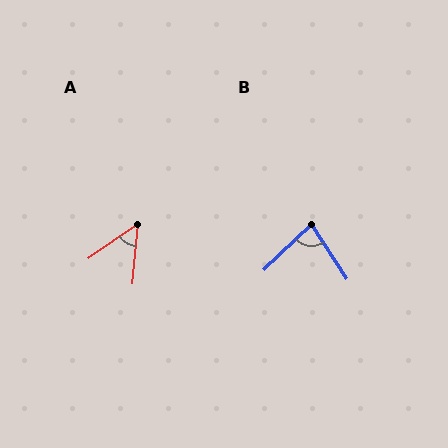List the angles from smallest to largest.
A (50°), B (79°).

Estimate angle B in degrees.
Approximately 79 degrees.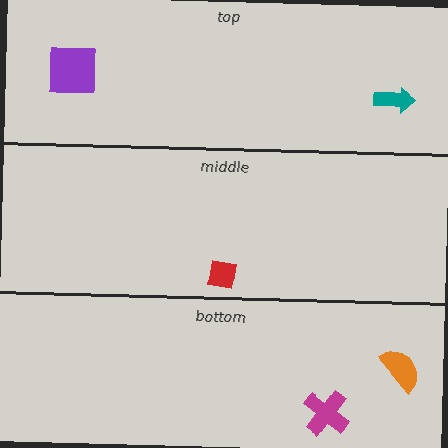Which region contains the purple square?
The top region.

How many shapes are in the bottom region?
2.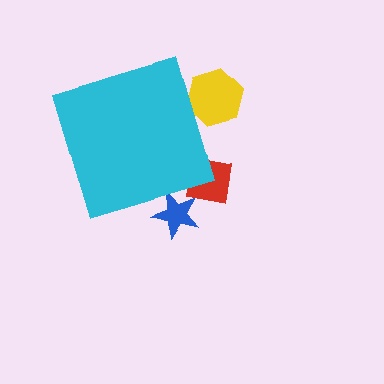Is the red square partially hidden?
Yes, the red square is partially hidden behind the cyan diamond.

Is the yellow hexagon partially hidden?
Yes, the yellow hexagon is partially hidden behind the cyan diamond.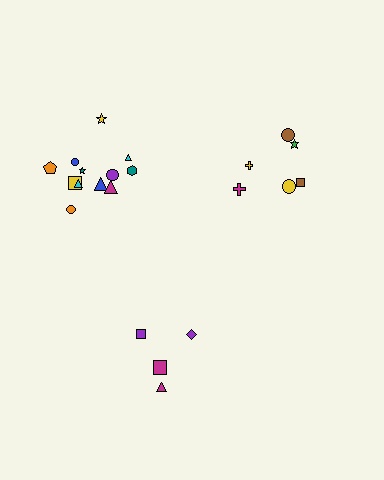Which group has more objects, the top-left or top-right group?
The top-left group.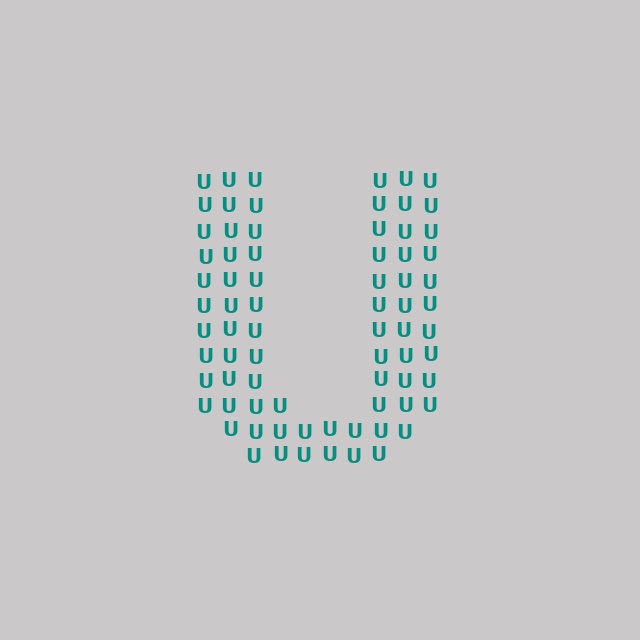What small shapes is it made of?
It is made of small letter U's.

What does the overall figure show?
The overall figure shows the letter U.